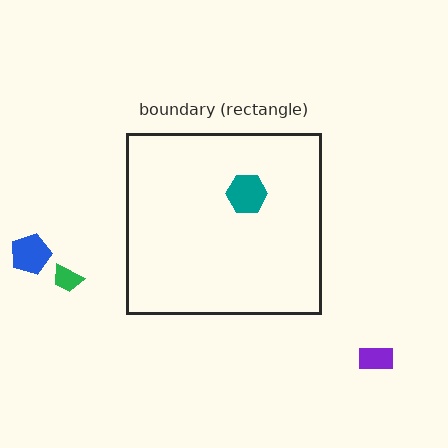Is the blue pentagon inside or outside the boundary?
Outside.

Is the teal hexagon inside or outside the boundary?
Inside.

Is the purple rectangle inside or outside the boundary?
Outside.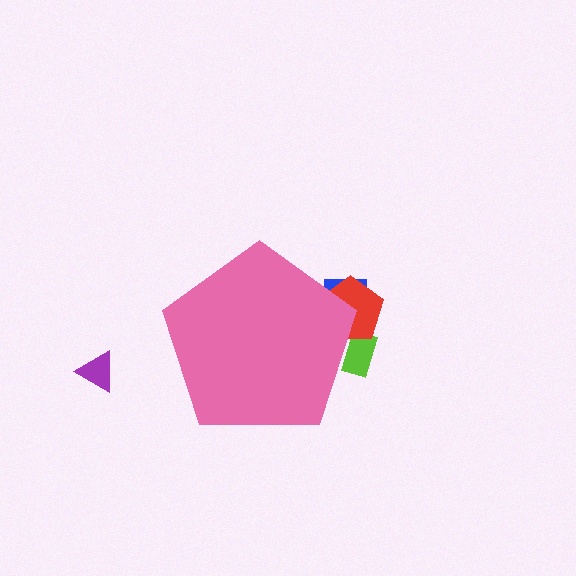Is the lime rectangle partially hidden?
Yes, the lime rectangle is partially hidden behind the pink pentagon.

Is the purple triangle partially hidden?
No, the purple triangle is fully visible.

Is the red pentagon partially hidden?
Yes, the red pentagon is partially hidden behind the pink pentagon.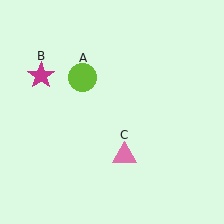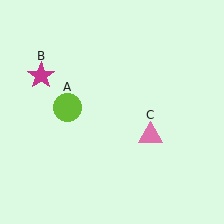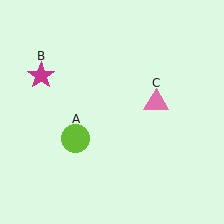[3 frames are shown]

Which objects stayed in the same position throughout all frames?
Magenta star (object B) remained stationary.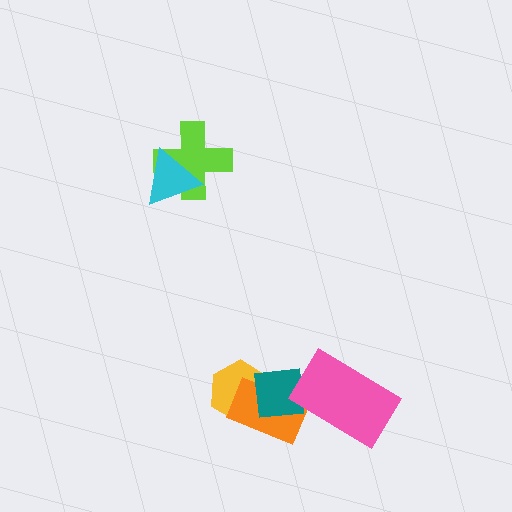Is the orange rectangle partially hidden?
Yes, it is partially covered by another shape.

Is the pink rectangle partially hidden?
No, no other shape covers it.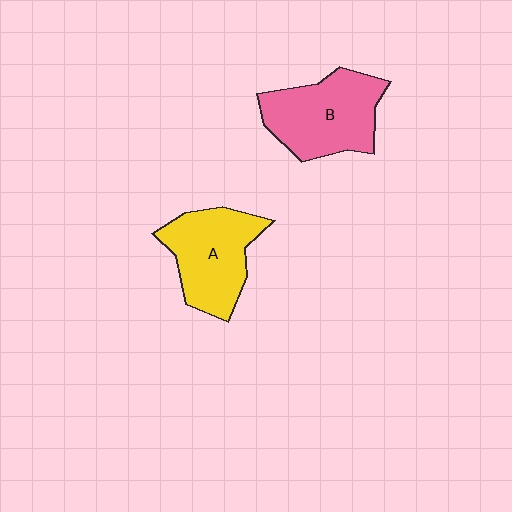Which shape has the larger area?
Shape B (pink).